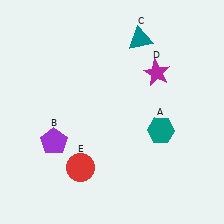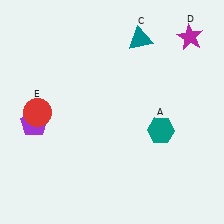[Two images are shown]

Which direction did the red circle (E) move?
The red circle (E) moved up.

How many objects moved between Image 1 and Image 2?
3 objects moved between the two images.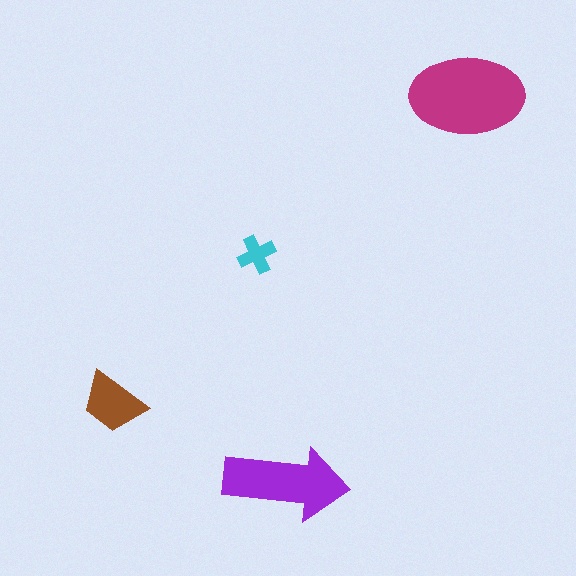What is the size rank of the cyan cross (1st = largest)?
4th.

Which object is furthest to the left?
The brown trapezoid is leftmost.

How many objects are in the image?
There are 4 objects in the image.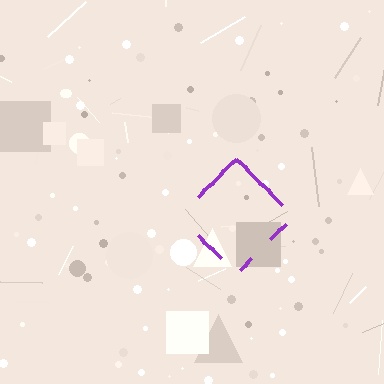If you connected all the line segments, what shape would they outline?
They would outline a diamond.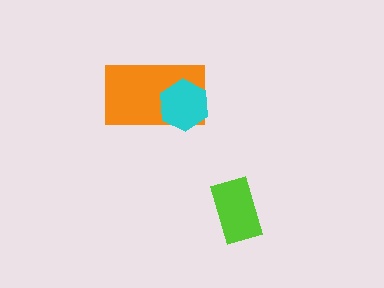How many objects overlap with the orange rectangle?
1 object overlaps with the orange rectangle.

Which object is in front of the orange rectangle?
The cyan hexagon is in front of the orange rectangle.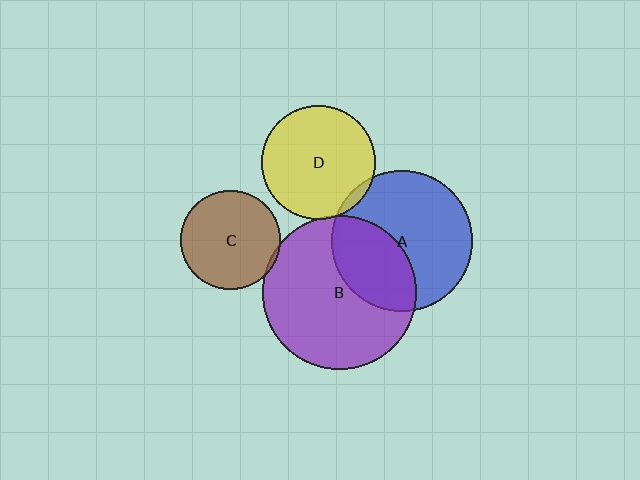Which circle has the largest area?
Circle B (purple).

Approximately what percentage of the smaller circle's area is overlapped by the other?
Approximately 5%.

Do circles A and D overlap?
Yes.